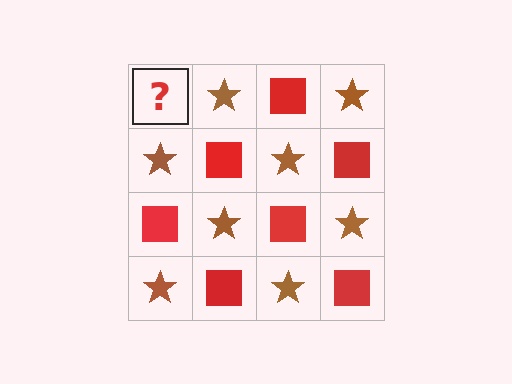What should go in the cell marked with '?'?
The missing cell should contain a red square.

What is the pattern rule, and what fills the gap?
The rule is that it alternates red square and brown star in a checkerboard pattern. The gap should be filled with a red square.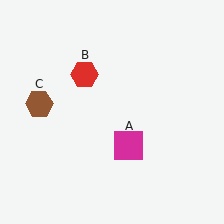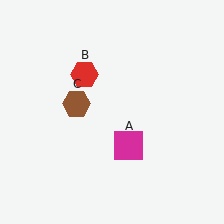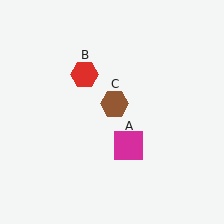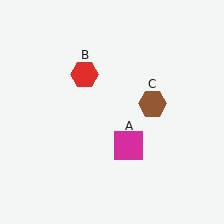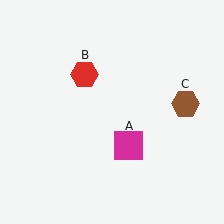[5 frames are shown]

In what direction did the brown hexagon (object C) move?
The brown hexagon (object C) moved right.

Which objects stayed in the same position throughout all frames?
Magenta square (object A) and red hexagon (object B) remained stationary.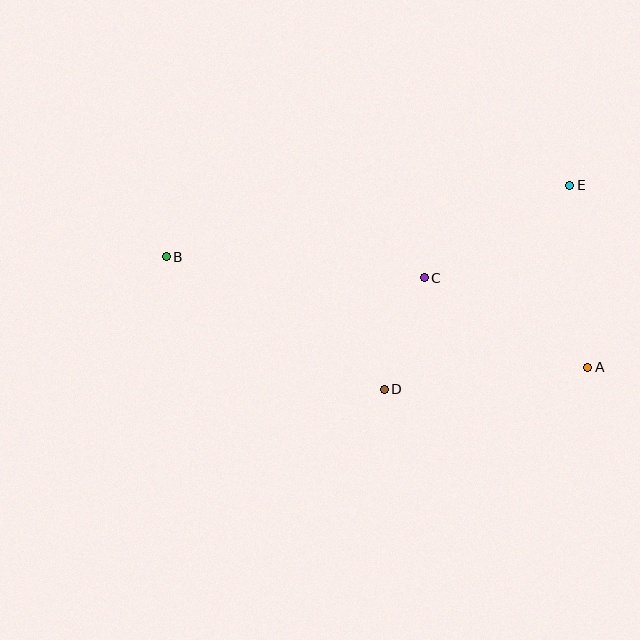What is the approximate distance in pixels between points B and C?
The distance between B and C is approximately 259 pixels.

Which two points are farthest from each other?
Points A and B are farthest from each other.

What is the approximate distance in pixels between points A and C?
The distance between A and C is approximately 186 pixels.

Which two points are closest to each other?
Points C and D are closest to each other.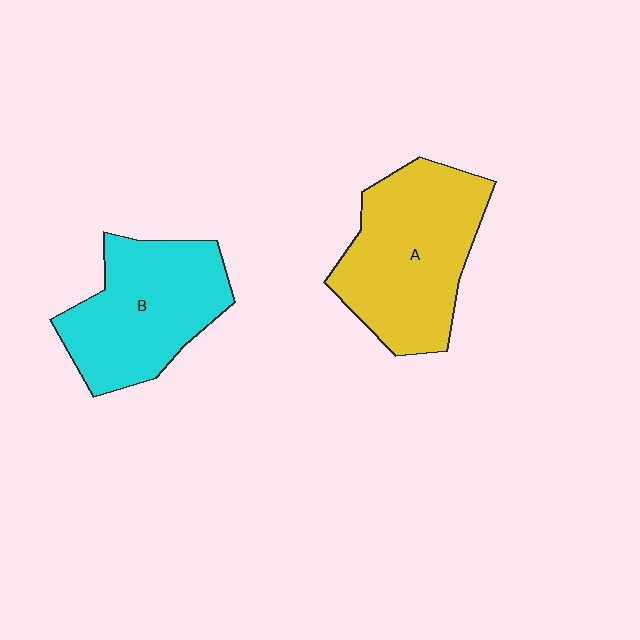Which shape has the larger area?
Shape A (yellow).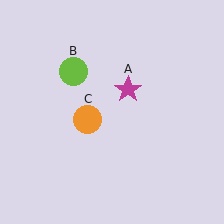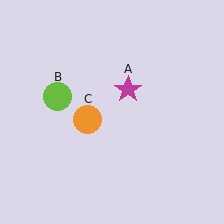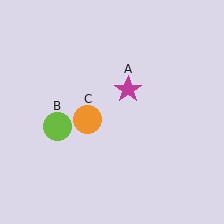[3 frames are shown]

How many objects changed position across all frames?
1 object changed position: lime circle (object B).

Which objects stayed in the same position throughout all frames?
Magenta star (object A) and orange circle (object C) remained stationary.